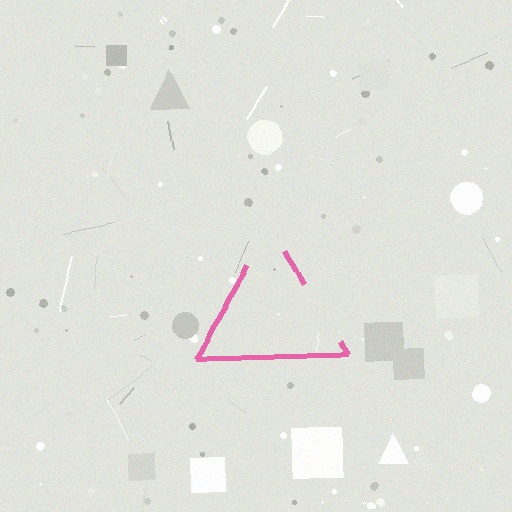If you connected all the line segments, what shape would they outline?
They would outline a triangle.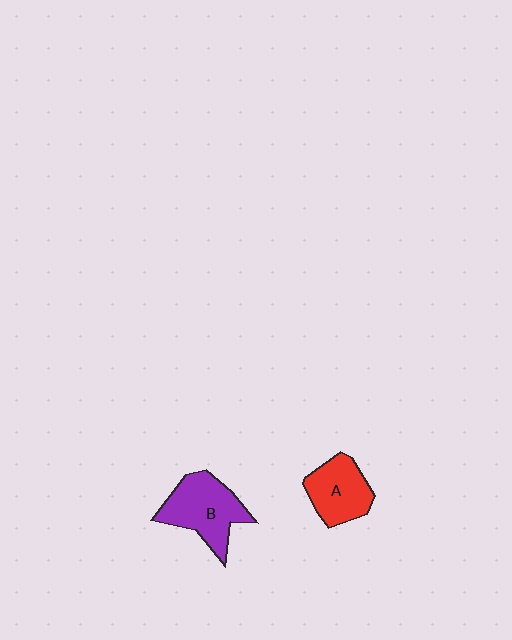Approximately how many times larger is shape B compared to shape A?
Approximately 1.3 times.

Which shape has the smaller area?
Shape A (red).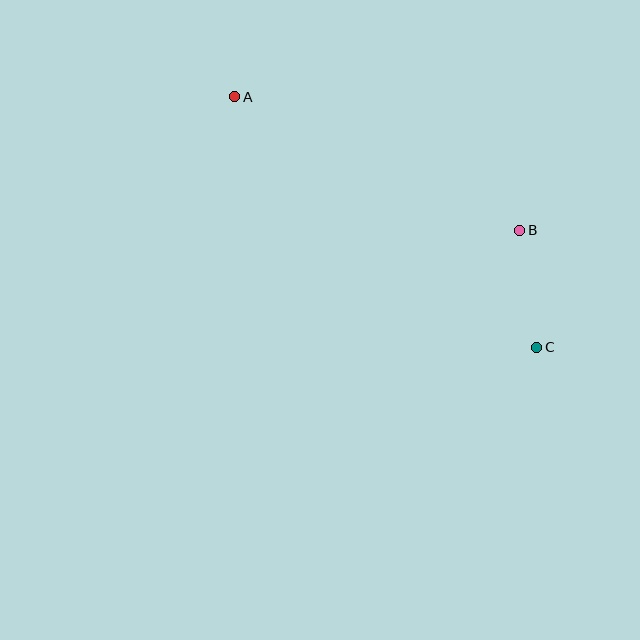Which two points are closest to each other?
Points B and C are closest to each other.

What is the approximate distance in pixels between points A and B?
The distance between A and B is approximately 315 pixels.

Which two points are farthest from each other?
Points A and C are farthest from each other.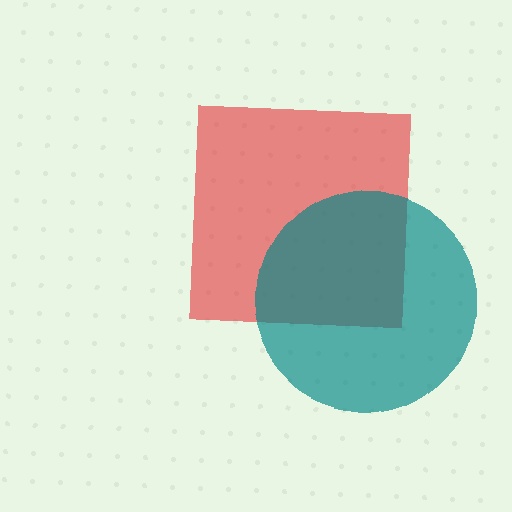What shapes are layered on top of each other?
The layered shapes are: a red square, a teal circle.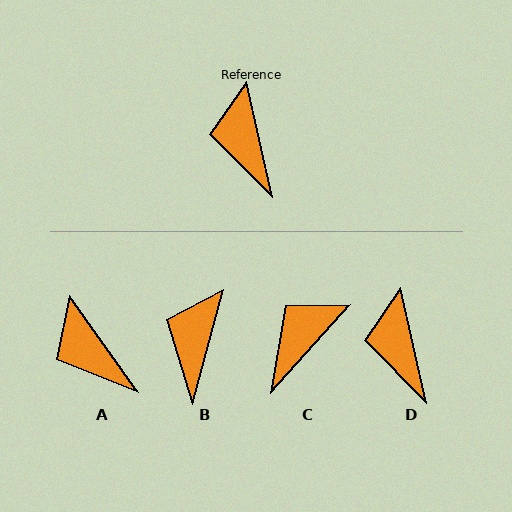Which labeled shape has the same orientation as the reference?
D.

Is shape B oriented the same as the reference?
No, it is off by about 28 degrees.